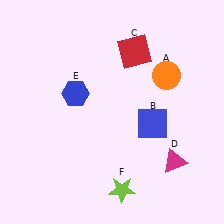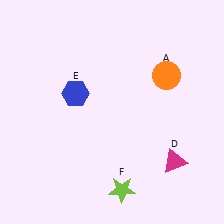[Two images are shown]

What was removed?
The blue square (B), the red square (C) were removed in Image 2.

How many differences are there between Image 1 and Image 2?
There are 2 differences between the two images.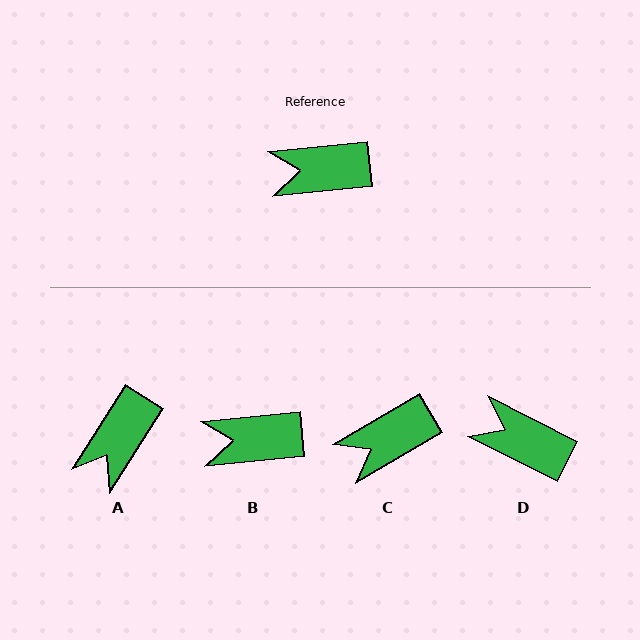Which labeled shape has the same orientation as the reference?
B.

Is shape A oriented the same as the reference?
No, it is off by about 52 degrees.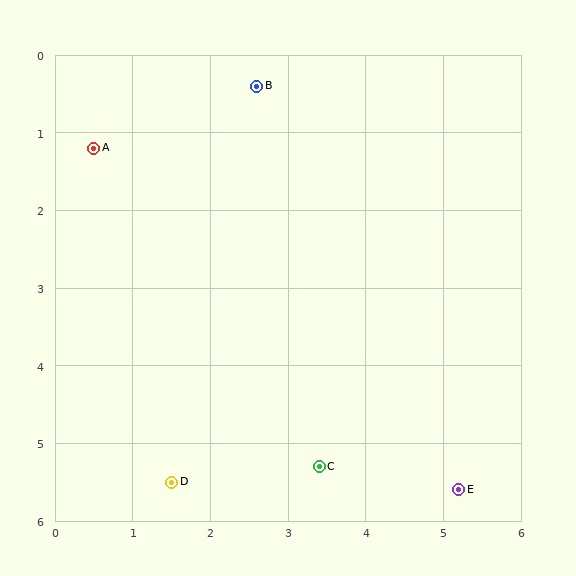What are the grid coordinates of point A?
Point A is at approximately (0.5, 1.2).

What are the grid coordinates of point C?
Point C is at approximately (3.4, 5.3).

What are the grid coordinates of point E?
Point E is at approximately (5.2, 5.6).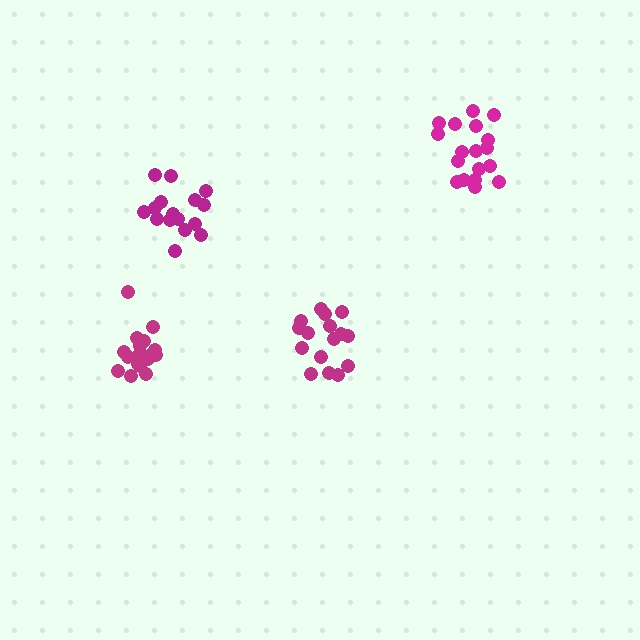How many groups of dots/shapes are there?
There are 4 groups.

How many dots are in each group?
Group 1: 16 dots, Group 2: 18 dots, Group 3: 16 dots, Group 4: 18 dots (68 total).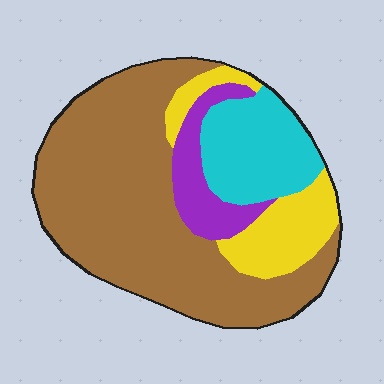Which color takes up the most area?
Brown, at roughly 60%.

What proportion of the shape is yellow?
Yellow takes up about one sixth (1/6) of the shape.